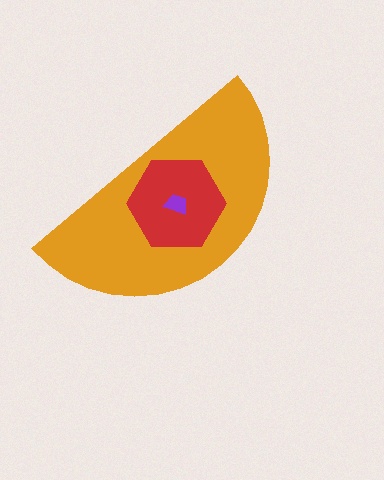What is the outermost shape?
The orange semicircle.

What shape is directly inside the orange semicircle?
The red hexagon.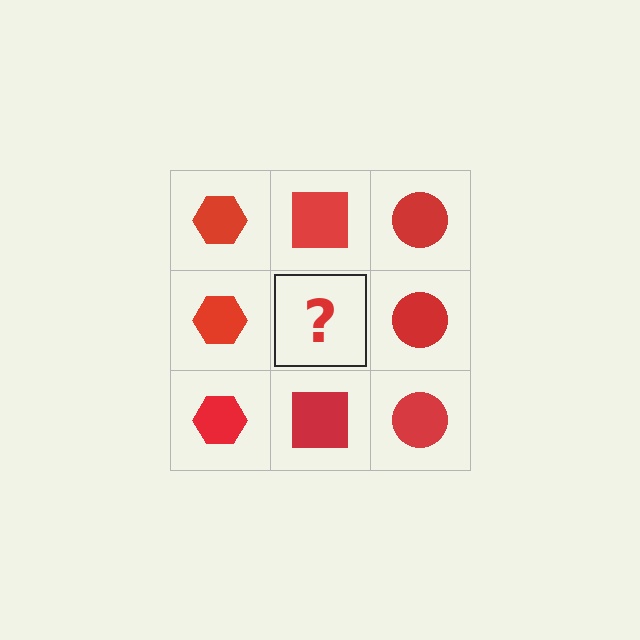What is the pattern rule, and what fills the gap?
The rule is that each column has a consistent shape. The gap should be filled with a red square.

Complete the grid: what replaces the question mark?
The question mark should be replaced with a red square.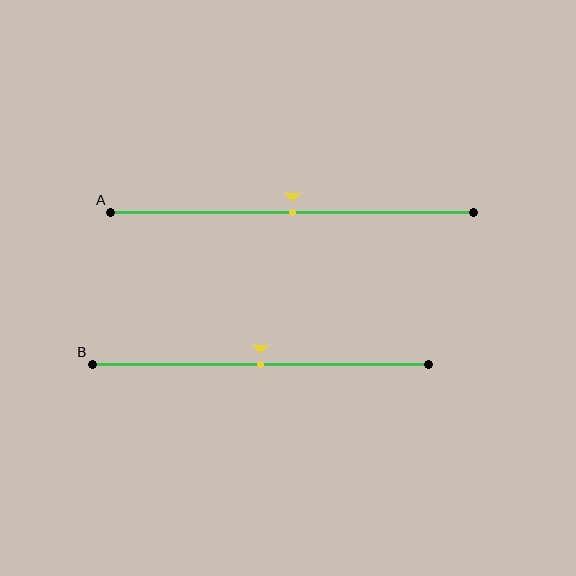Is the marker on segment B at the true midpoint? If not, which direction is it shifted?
Yes, the marker on segment B is at the true midpoint.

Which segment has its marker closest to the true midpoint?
Segment A has its marker closest to the true midpoint.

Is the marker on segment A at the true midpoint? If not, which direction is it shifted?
Yes, the marker on segment A is at the true midpoint.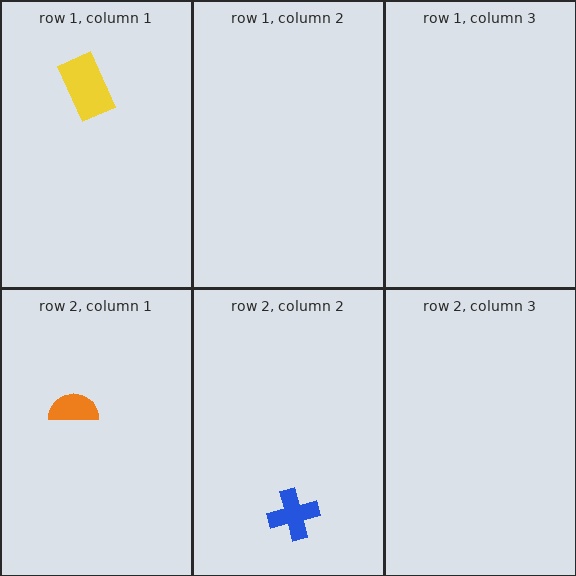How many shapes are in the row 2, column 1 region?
1.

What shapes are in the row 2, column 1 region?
The orange semicircle.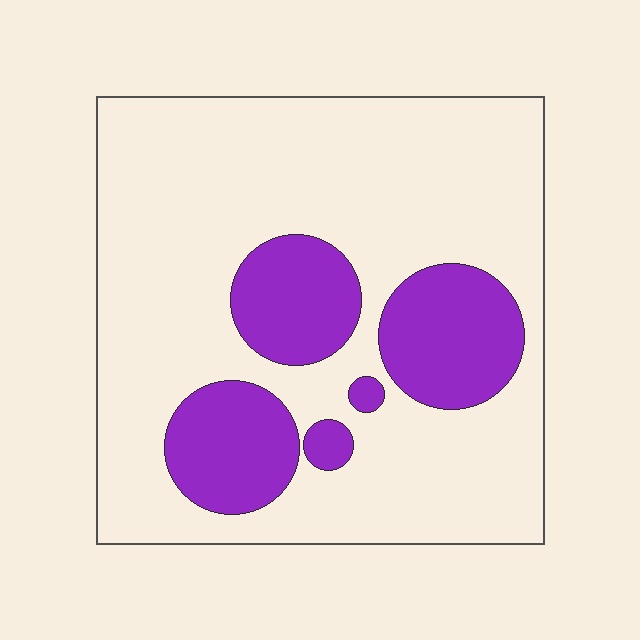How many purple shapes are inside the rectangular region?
5.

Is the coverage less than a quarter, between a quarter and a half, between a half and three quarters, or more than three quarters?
Less than a quarter.